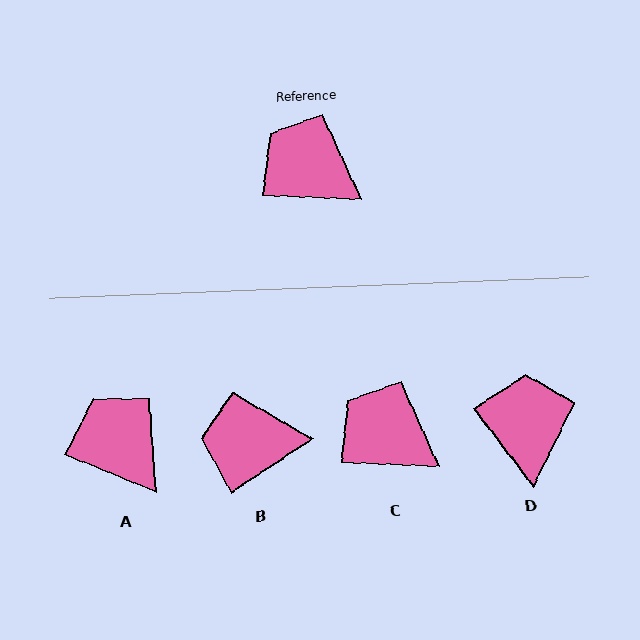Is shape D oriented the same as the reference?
No, it is off by about 50 degrees.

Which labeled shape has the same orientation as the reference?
C.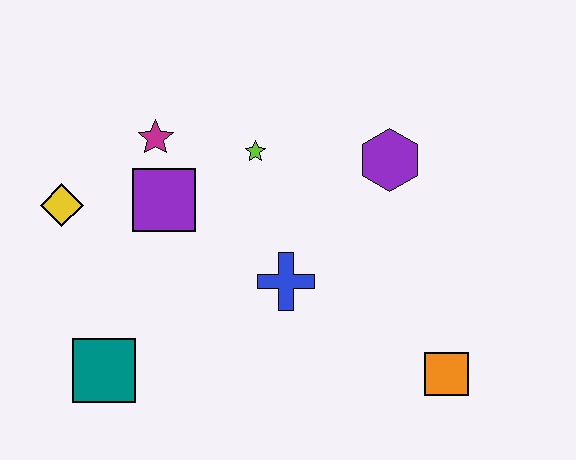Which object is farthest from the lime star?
The orange square is farthest from the lime star.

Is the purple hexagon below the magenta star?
Yes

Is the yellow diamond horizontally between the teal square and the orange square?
No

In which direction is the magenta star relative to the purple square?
The magenta star is above the purple square.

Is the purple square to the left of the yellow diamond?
No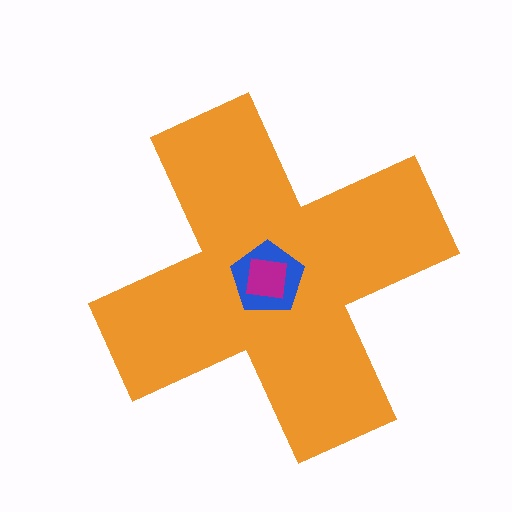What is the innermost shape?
The magenta square.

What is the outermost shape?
The orange cross.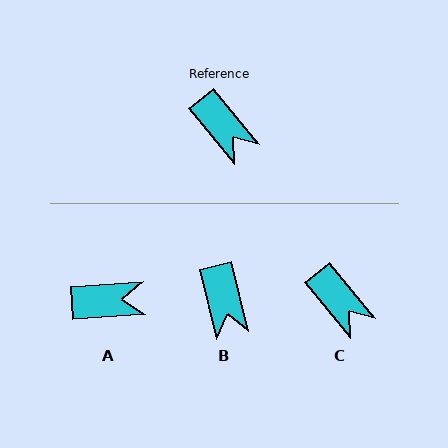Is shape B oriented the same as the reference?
No, it is off by about 25 degrees.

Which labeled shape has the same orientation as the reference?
C.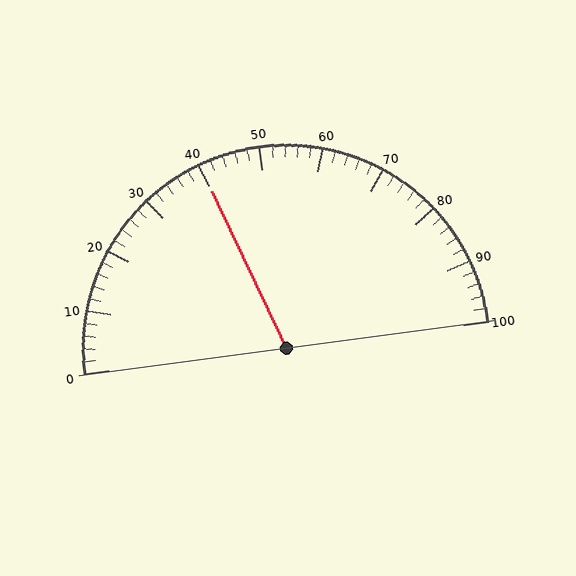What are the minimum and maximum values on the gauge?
The gauge ranges from 0 to 100.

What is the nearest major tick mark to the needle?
The nearest major tick mark is 40.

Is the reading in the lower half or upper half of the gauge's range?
The reading is in the lower half of the range (0 to 100).